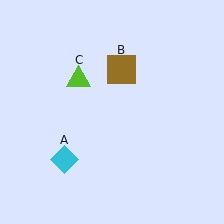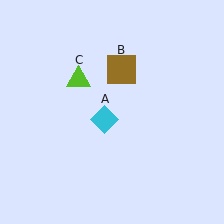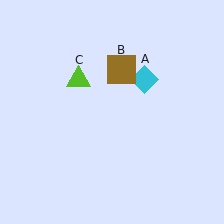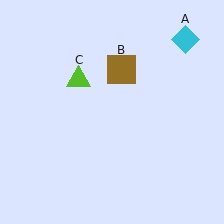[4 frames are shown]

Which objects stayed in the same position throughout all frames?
Brown square (object B) and lime triangle (object C) remained stationary.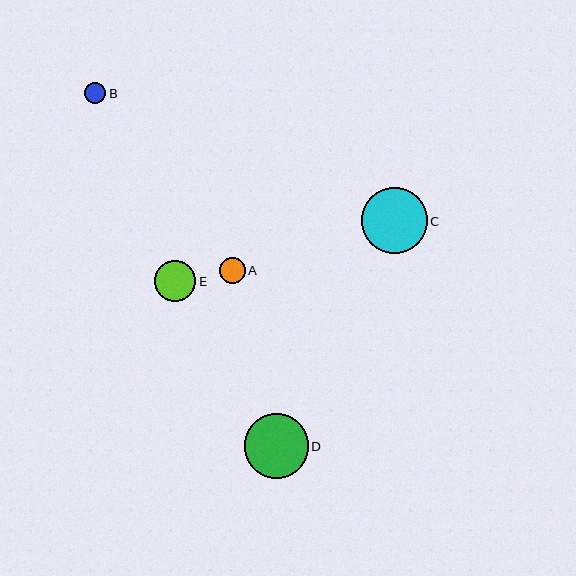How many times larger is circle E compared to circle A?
Circle E is approximately 1.6 times the size of circle A.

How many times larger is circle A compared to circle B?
Circle A is approximately 1.2 times the size of circle B.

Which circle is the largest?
Circle C is the largest with a size of approximately 66 pixels.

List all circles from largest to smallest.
From largest to smallest: C, D, E, A, B.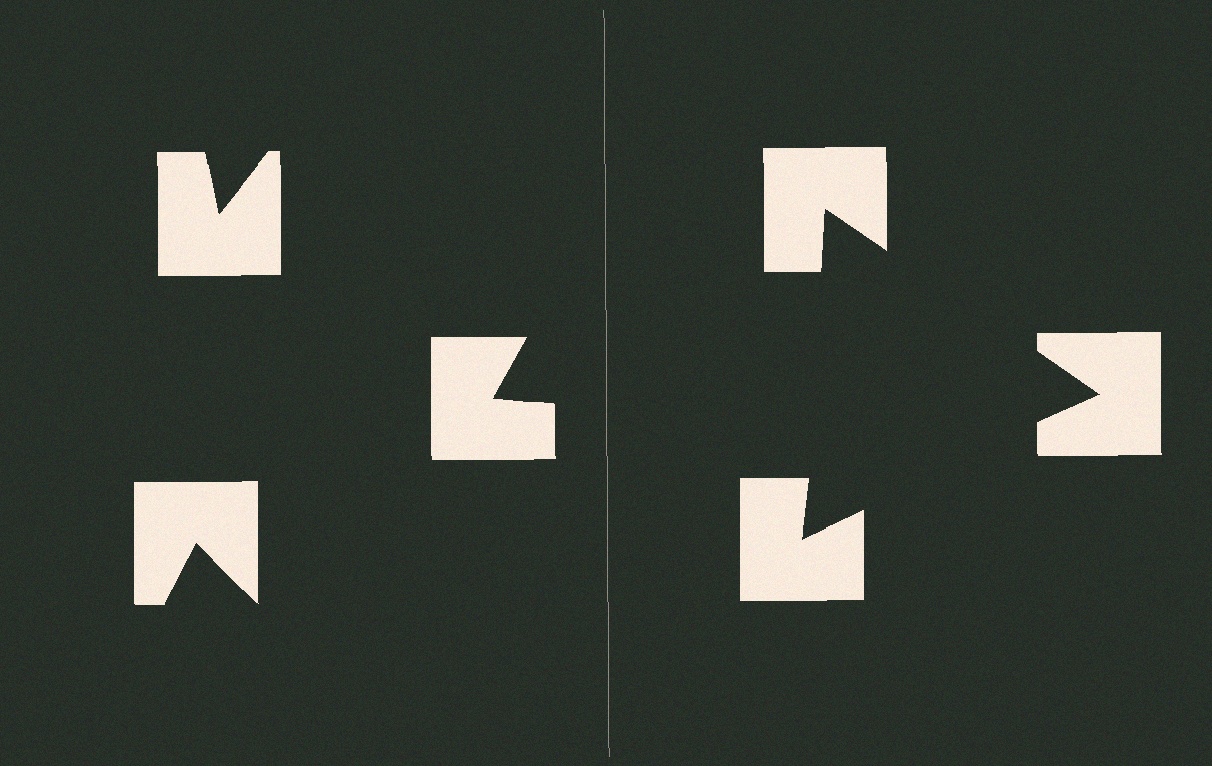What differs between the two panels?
The notched squares are positioned identically on both sides; only the wedge orientations differ. On the right they align to a triangle; on the left they are misaligned.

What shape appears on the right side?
An illusory triangle.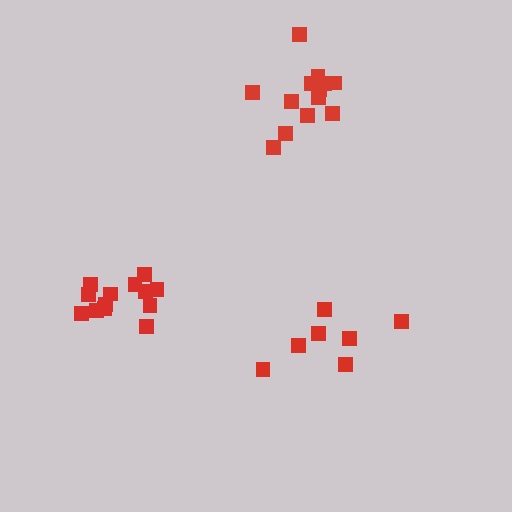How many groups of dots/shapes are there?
There are 3 groups.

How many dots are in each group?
Group 1: 7 dots, Group 2: 13 dots, Group 3: 13 dots (33 total).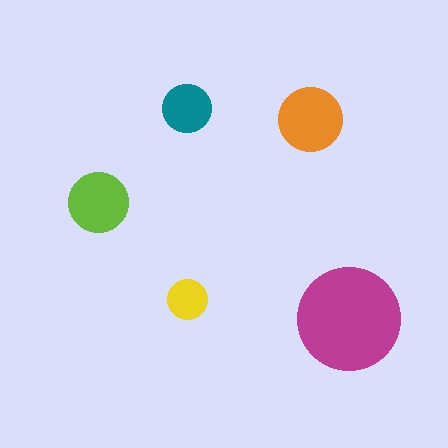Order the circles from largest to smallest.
the magenta one, the orange one, the lime one, the teal one, the yellow one.